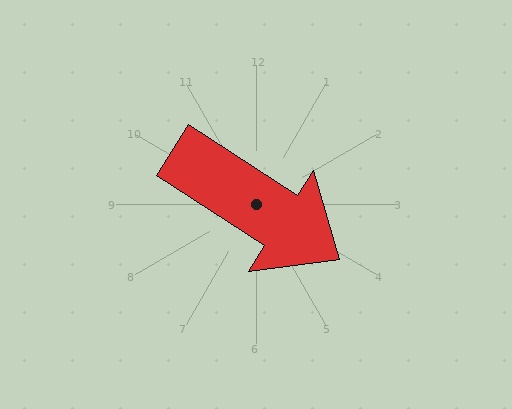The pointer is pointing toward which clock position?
Roughly 4 o'clock.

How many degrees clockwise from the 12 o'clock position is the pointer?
Approximately 123 degrees.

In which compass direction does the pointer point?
Southeast.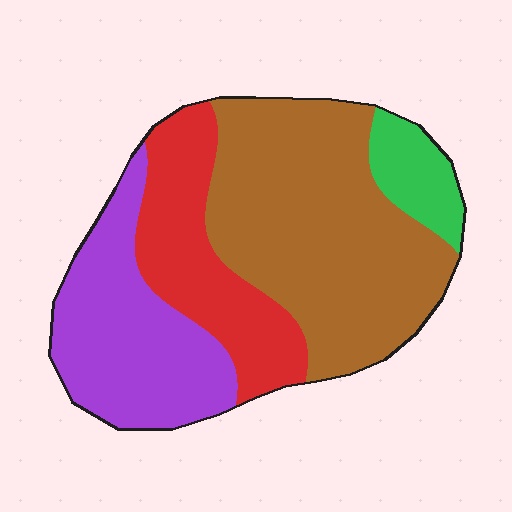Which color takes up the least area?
Green, at roughly 10%.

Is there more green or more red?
Red.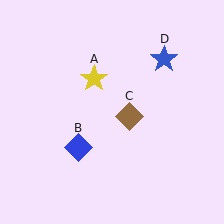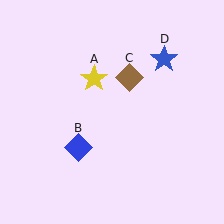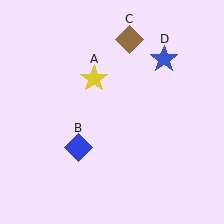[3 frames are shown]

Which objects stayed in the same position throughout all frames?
Yellow star (object A) and blue diamond (object B) and blue star (object D) remained stationary.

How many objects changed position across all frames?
1 object changed position: brown diamond (object C).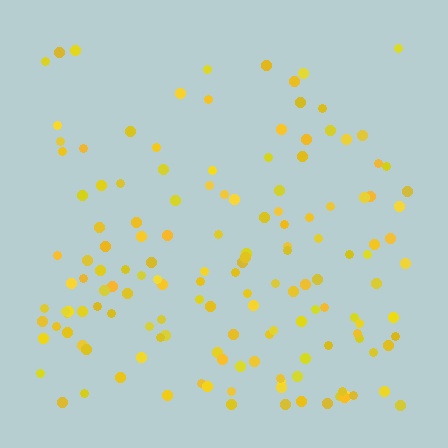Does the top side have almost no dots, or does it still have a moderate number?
Still a moderate number, just noticeably fewer than the bottom.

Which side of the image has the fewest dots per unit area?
The top.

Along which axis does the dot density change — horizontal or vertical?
Vertical.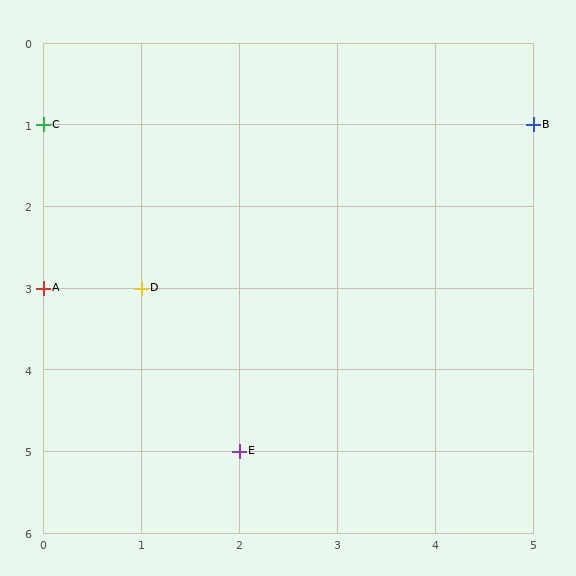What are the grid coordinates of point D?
Point D is at grid coordinates (1, 3).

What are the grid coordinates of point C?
Point C is at grid coordinates (0, 1).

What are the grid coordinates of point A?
Point A is at grid coordinates (0, 3).